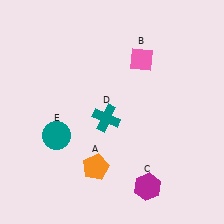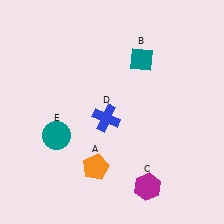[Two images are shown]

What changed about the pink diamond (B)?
In Image 1, B is pink. In Image 2, it changed to teal.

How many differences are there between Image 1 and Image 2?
There are 2 differences between the two images.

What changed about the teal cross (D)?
In Image 1, D is teal. In Image 2, it changed to blue.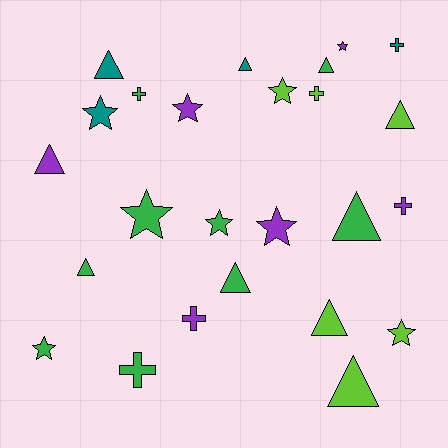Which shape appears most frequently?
Triangle, with 10 objects.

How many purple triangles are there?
There is 1 purple triangle.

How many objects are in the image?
There are 25 objects.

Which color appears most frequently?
Green, with 9 objects.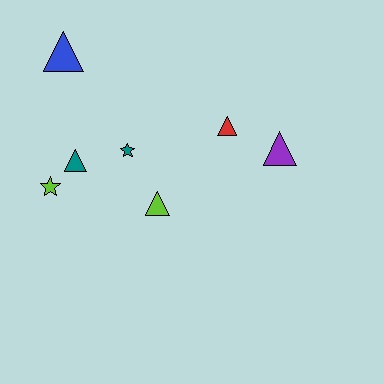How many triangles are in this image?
There are 5 triangles.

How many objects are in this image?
There are 7 objects.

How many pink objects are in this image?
There are no pink objects.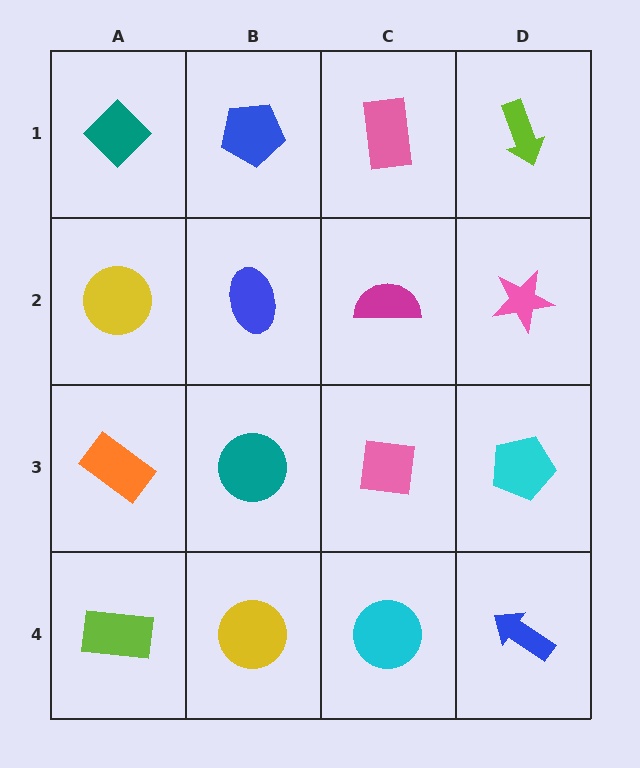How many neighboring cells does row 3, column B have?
4.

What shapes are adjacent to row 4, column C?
A pink square (row 3, column C), a yellow circle (row 4, column B), a blue arrow (row 4, column D).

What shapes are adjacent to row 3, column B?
A blue ellipse (row 2, column B), a yellow circle (row 4, column B), an orange rectangle (row 3, column A), a pink square (row 3, column C).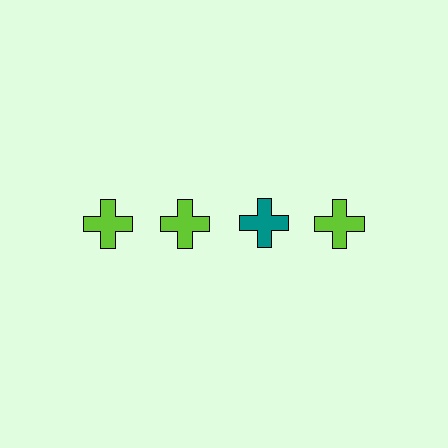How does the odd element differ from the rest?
It has a different color: teal instead of lime.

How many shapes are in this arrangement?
There are 4 shapes arranged in a grid pattern.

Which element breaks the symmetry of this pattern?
The teal cross in the top row, center column breaks the symmetry. All other shapes are lime crosses.